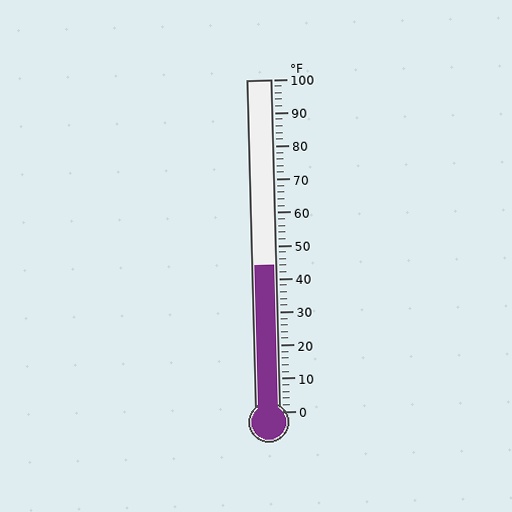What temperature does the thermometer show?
The thermometer shows approximately 44°F.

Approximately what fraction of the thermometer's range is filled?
The thermometer is filled to approximately 45% of its range.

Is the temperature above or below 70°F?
The temperature is below 70°F.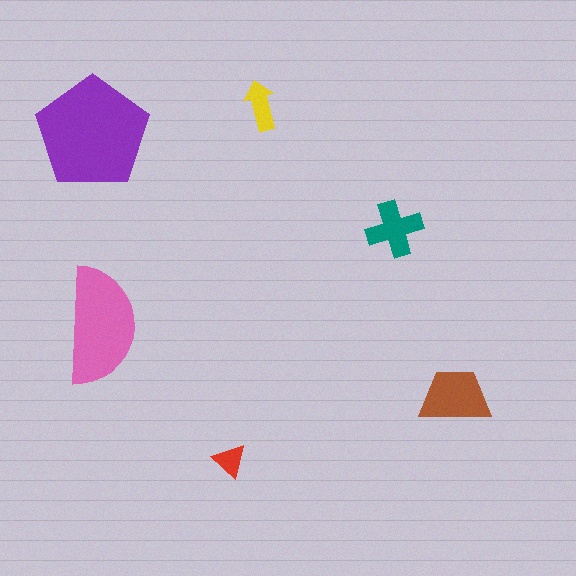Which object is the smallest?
The red triangle.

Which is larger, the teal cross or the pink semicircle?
The pink semicircle.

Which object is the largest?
The purple pentagon.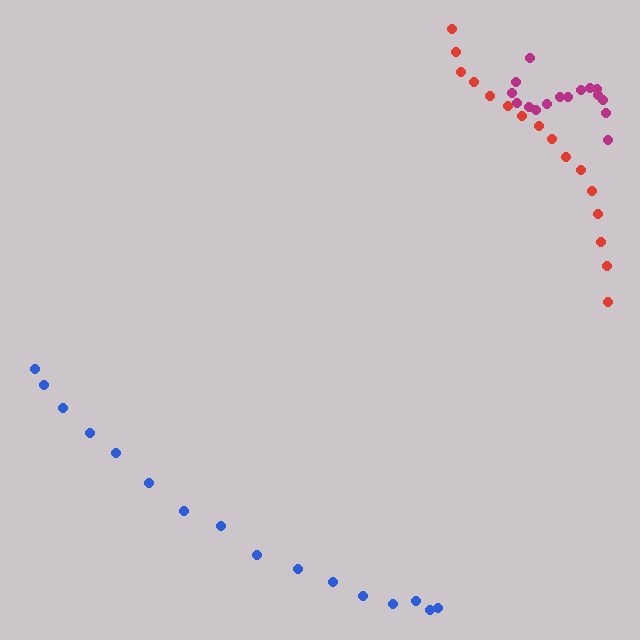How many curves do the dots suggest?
There are 3 distinct paths.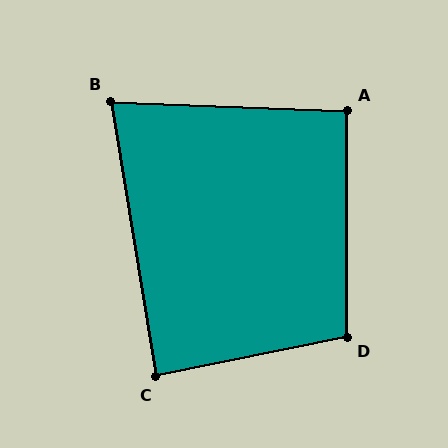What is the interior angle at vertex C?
Approximately 88 degrees (approximately right).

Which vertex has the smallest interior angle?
B, at approximately 78 degrees.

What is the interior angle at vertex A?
Approximately 92 degrees (approximately right).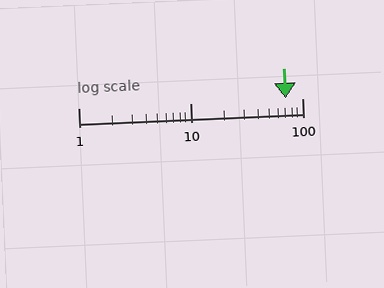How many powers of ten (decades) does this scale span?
The scale spans 2 decades, from 1 to 100.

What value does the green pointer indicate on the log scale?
The pointer indicates approximately 71.